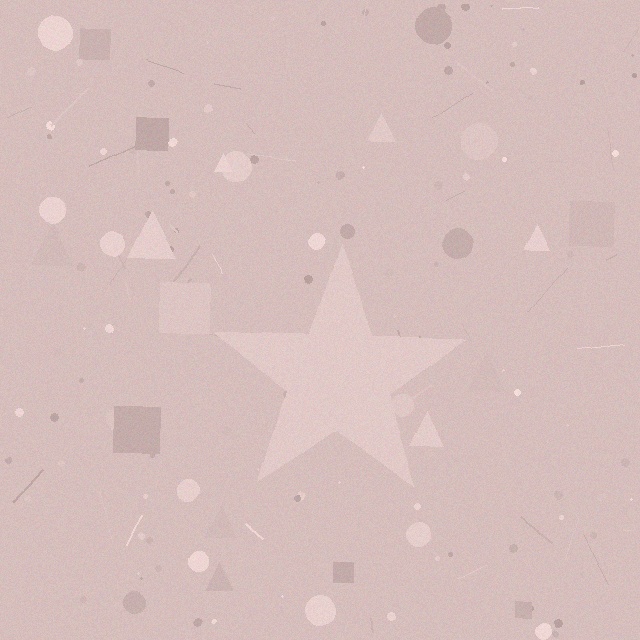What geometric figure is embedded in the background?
A star is embedded in the background.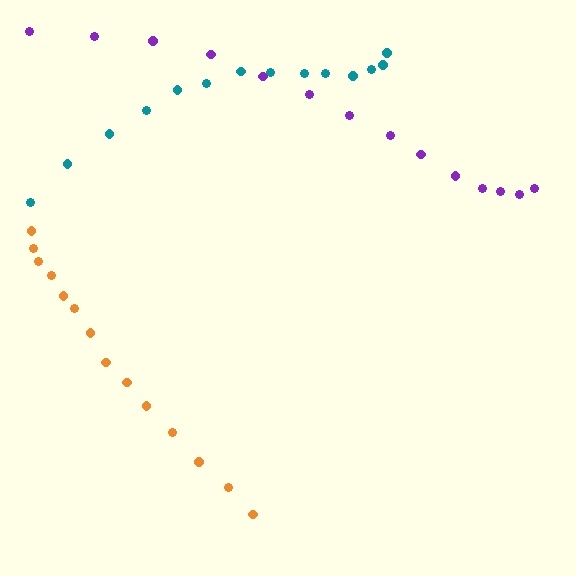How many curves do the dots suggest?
There are 3 distinct paths.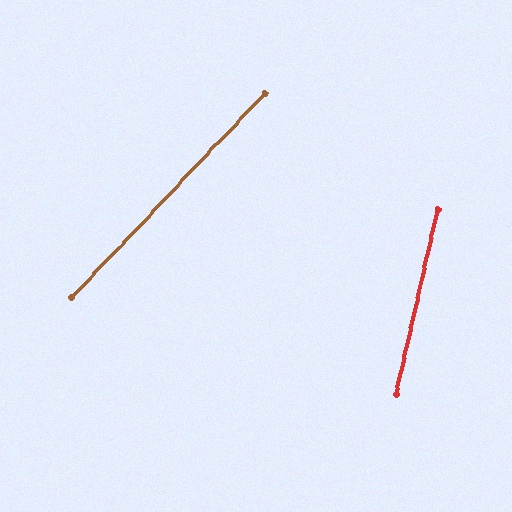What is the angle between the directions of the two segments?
Approximately 31 degrees.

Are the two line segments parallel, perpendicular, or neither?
Neither parallel nor perpendicular — they differ by about 31°.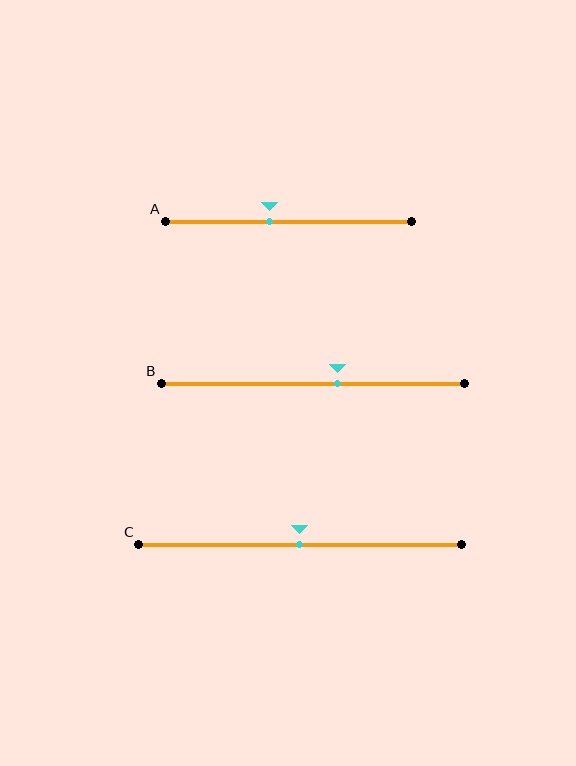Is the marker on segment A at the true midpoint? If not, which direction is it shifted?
No, the marker on segment A is shifted to the left by about 8% of the segment length.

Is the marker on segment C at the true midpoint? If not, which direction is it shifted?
Yes, the marker on segment C is at the true midpoint.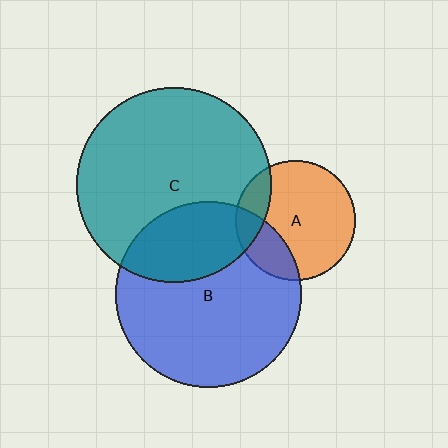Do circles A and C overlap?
Yes.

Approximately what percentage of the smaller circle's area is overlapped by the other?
Approximately 15%.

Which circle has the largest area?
Circle C (teal).